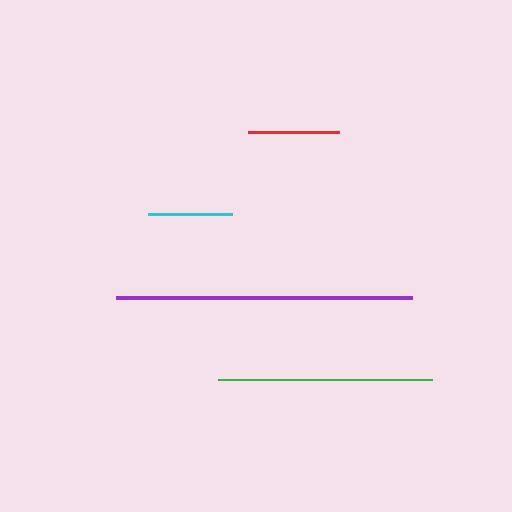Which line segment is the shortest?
The cyan line is the shortest at approximately 83 pixels.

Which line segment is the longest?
The purple line is the longest at approximately 296 pixels.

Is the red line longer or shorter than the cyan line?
The red line is longer than the cyan line.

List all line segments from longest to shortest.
From longest to shortest: purple, green, red, cyan.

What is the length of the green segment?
The green segment is approximately 214 pixels long.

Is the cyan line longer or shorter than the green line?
The green line is longer than the cyan line.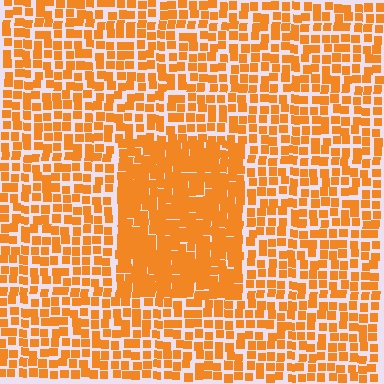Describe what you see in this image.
The image contains small orange elements arranged at two different densities. A rectangle-shaped region is visible where the elements are more densely packed than the surrounding area.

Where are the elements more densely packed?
The elements are more densely packed inside the rectangle boundary.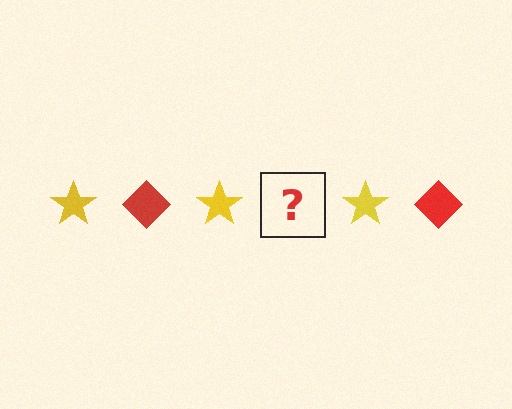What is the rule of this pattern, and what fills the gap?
The rule is that the pattern alternates between yellow star and red diamond. The gap should be filled with a red diamond.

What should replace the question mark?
The question mark should be replaced with a red diamond.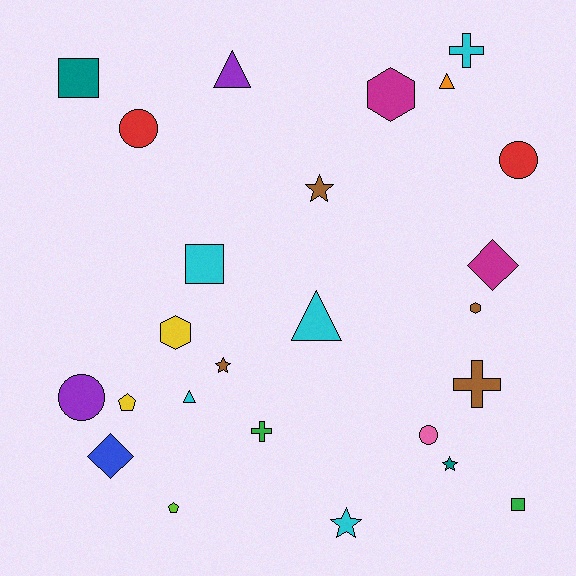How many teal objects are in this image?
There are 2 teal objects.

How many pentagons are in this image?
There are 2 pentagons.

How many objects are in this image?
There are 25 objects.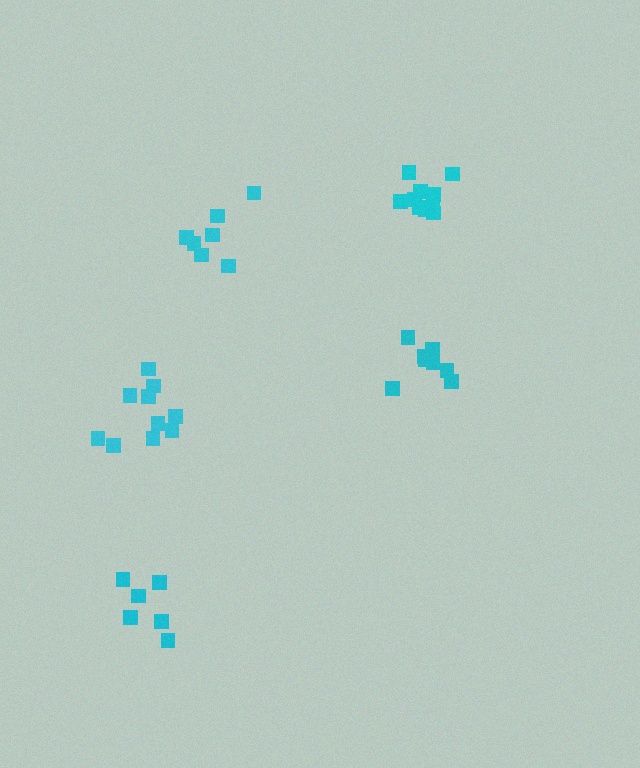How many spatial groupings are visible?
There are 5 spatial groupings.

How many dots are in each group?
Group 1: 7 dots, Group 2: 6 dots, Group 3: 10 dots, Group 4: 10 dots, Group 5: 8 dots (41 total).